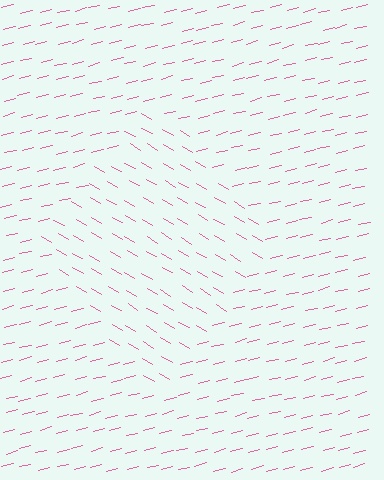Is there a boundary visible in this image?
Yes, there is a texture boundary formed by a change in line orientation.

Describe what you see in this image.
The image is filled with small pink line segments. A diamond region in the image has lines oriented differently from the surrounding lines, creating a visible texture boundary.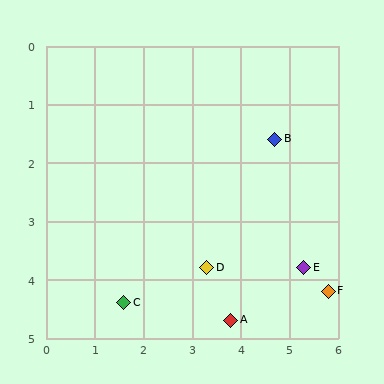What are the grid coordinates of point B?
Point B is at approximately (4.7, 1.6).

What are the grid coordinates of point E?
Point E is at approximately (5.3, 3.8).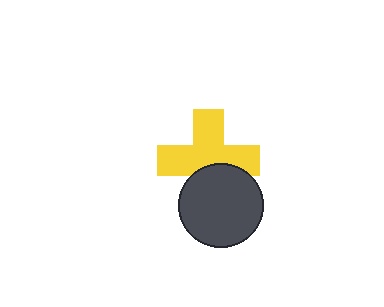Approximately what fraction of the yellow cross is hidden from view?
Roughly 31% of the yellow cross is hidden behind the dark gray circle.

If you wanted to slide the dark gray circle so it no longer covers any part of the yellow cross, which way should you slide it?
Slide it down — that is the most direct way to separate the two shapes.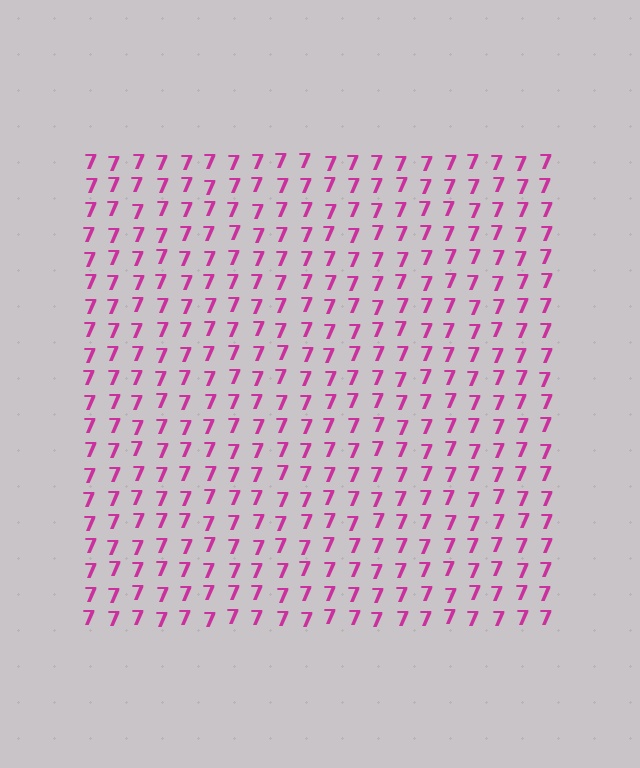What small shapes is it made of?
It is made of small digit 7's.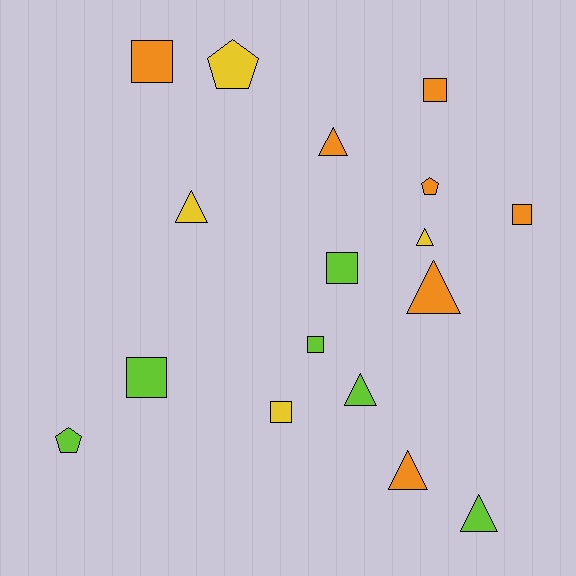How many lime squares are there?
There are 3 lime squares.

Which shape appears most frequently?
Triangle, with 7 objects.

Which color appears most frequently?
Orange, with 7 objects.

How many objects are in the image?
There are 17 objects.